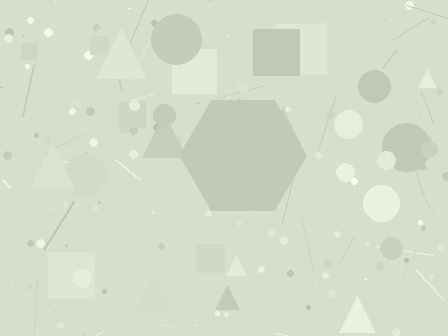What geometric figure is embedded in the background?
A hexagon is embedded in the background.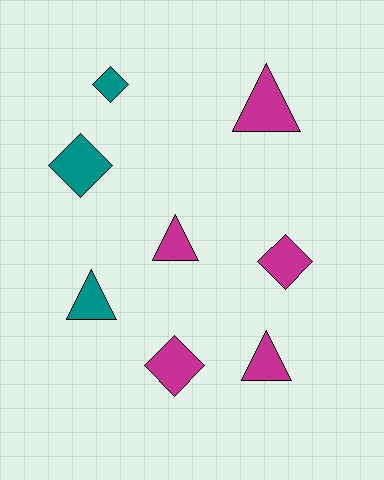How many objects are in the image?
There are 8 objects.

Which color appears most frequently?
Magenta, with 5 objects.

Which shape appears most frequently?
Diamond, with 4 objects.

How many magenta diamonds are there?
There are 2 magenta diamonds.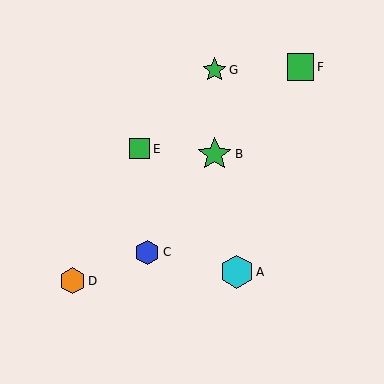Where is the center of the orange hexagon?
The center of the orange hexagon is at (72, 281).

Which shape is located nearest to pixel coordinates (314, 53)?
The green square (labeled F) at (300, 67) is nearest to that location.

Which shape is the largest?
The green star (labeled B) is the largest.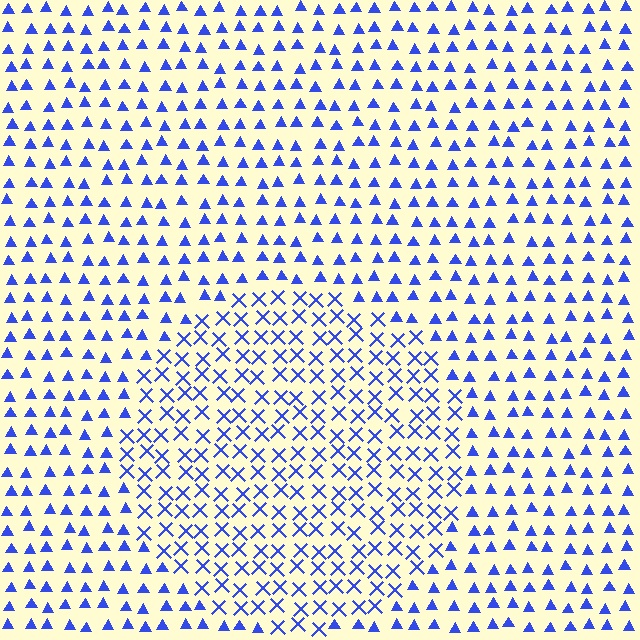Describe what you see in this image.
The image is filled with small blue elements arranged in a uniform grid. A circle-shaped region contains X marks, while the surrounding area contains triangles. The boundary is defined purely by the change in element shape.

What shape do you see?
I see a circle.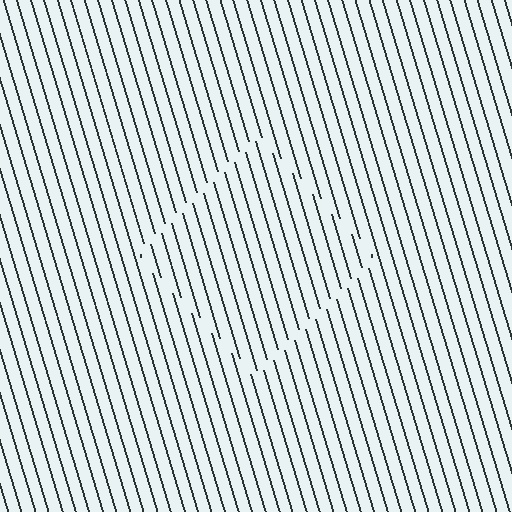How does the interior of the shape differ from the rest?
The interior of the shape contains the same grating, shifted by half a period — the contour is defined by the phase discontinuity where line-ends from the inner and outer gratings abut.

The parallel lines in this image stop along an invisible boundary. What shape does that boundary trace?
An illusory square. The interior of the shape contains the same grating, shifted by half a period — the contour is defined by the phase discontinuity where line-ends from the inner and outer gratings abut.